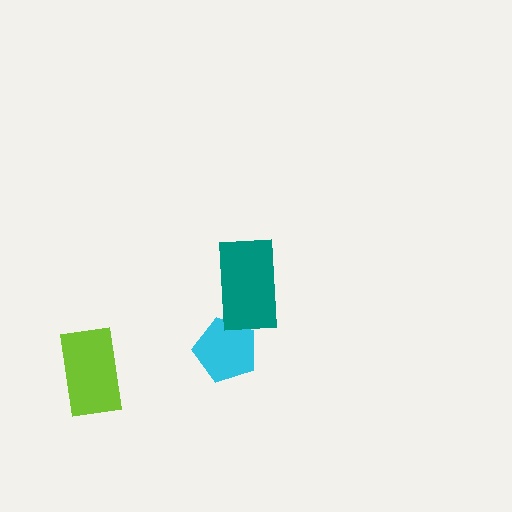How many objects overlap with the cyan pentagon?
1 object overlaps with the cyan pentagon.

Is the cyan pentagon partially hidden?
Yes, it is partially covered by another shape.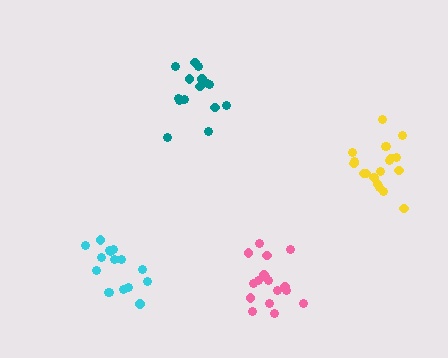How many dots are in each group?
Group 1: 19 dots, Group 2: 16 dots, Group 3: 15 dots, Group 4: 17 dots (67 total).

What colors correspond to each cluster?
The clusters are colored: yellow, cyan, teal, pink.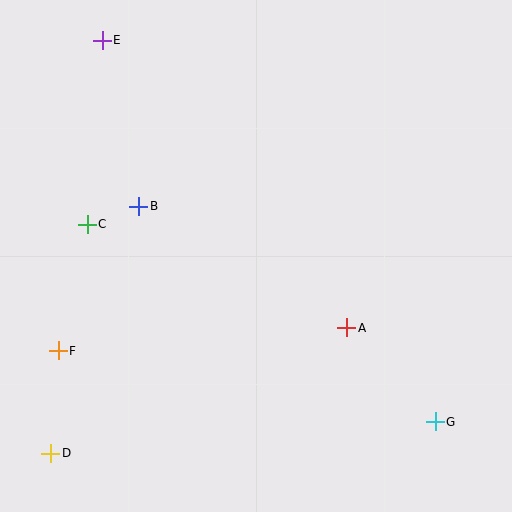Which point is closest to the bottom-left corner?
Point D is closest to the bottom-left corner.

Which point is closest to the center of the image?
Point A at (347, 328) is closest to the center.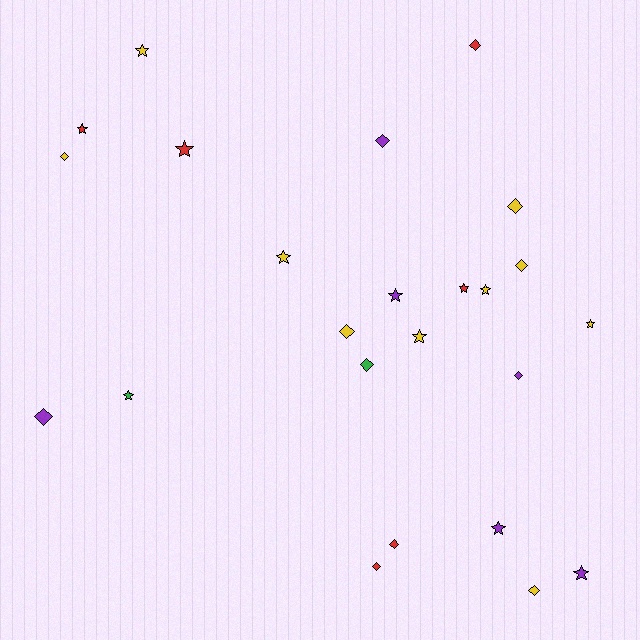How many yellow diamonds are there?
There are 5 yellow diamonds.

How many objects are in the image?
There are 24 objects.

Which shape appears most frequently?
Star, with 12 objects.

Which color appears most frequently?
Yellow, with 10 objects.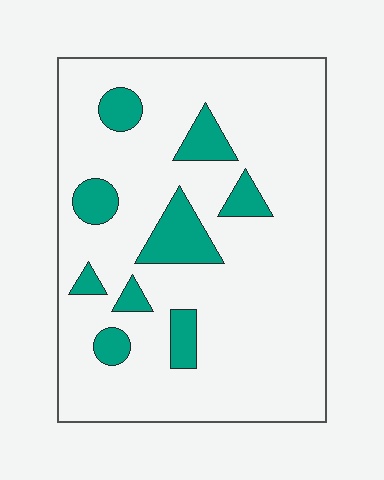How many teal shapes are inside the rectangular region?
9.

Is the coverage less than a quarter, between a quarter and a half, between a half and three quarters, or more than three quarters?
Less than a quarter.